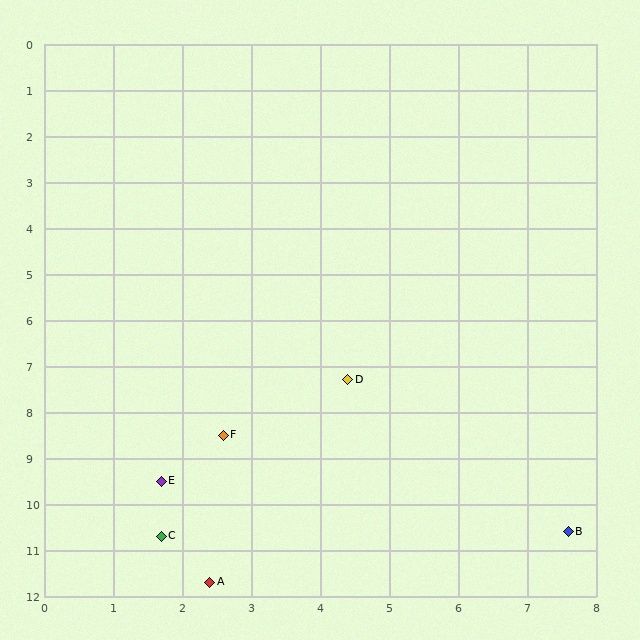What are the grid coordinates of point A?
Point A is at approximately (2.4, 11.7).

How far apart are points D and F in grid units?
Points D and F are about 2.2 grid units apart.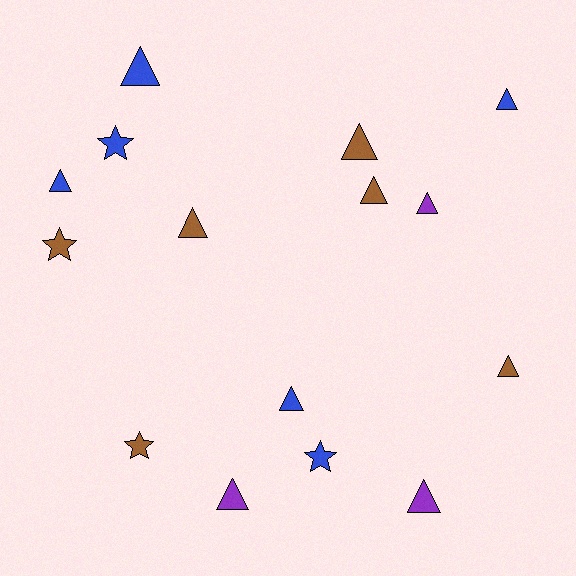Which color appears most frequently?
Blue, with 6 objects.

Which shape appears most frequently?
Triangle, with 11 objects.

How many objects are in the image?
There are 15 objects.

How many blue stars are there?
There are 2 blue stars.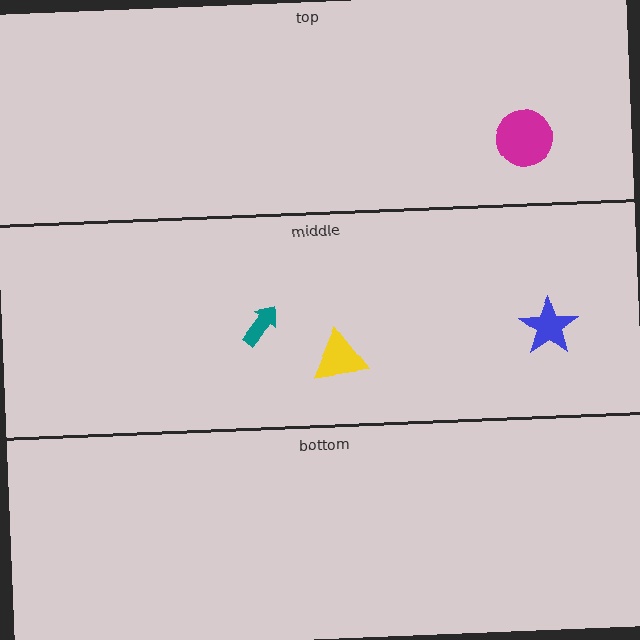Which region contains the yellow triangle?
The middle region.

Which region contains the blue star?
The middle region.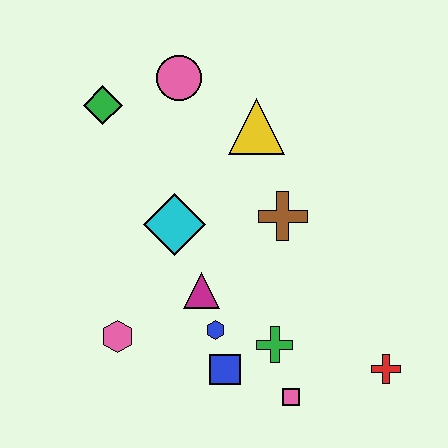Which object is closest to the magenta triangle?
The blue hexagon is closest to the magenta triangle.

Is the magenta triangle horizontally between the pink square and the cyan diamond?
Yes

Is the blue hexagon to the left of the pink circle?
No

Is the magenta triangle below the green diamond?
Yes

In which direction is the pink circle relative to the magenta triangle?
The pink circle is above the magenta triangle.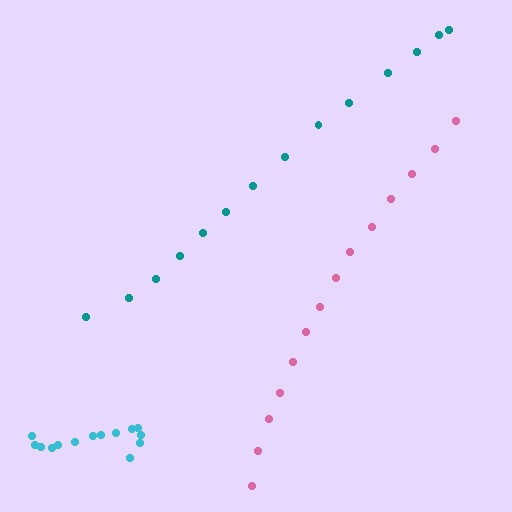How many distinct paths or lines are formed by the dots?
There are 3 distinct paths.